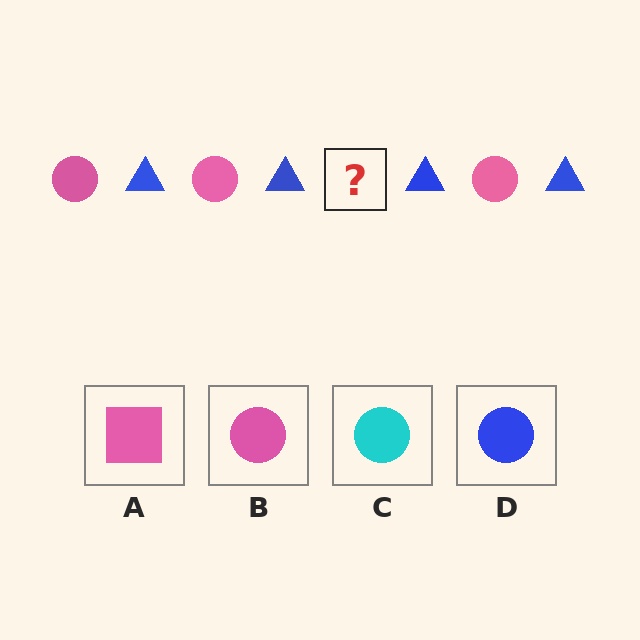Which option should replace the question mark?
Option B.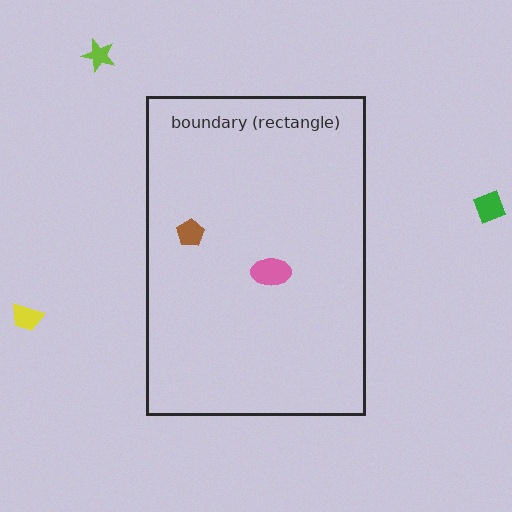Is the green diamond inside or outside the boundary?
Outside.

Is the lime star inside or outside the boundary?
Outside.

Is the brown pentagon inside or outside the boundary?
Inside.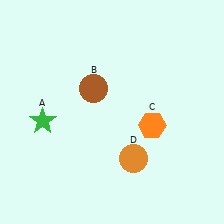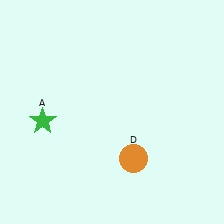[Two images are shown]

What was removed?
The brown circle (B), the orange hexagon (C) were removed in Image 2.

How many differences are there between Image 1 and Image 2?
There are 2 differences between the two images.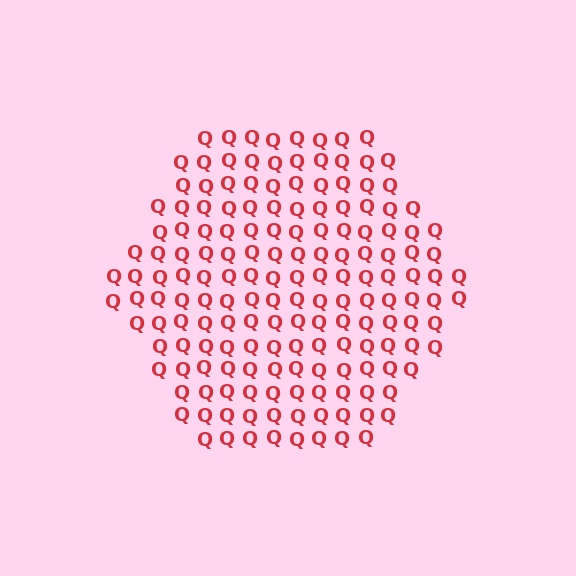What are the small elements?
The small elements are letter Q's.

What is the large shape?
The large shape is a hexagon.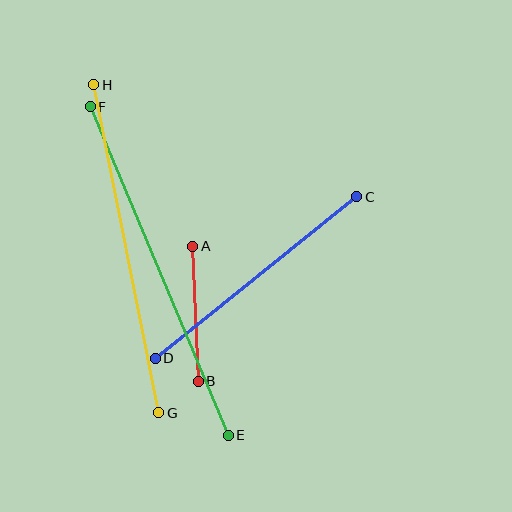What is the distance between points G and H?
The distance is approximately 334 pixels.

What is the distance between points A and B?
The distance is approximately 135 pixels.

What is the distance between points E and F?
The distance is approximately 356 pixels.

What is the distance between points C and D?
The distance is approximately 258 pixels.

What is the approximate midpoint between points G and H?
The midpoint is at approximately (126, 249) pixels.